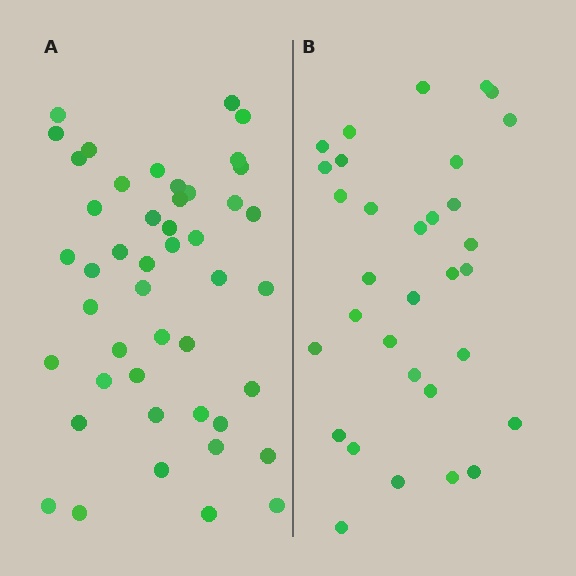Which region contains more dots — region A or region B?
Region A (the left region) has more dots.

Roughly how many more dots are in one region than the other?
Region A has approximately 15 more dots than region B.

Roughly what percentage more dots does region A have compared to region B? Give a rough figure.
About 45% more.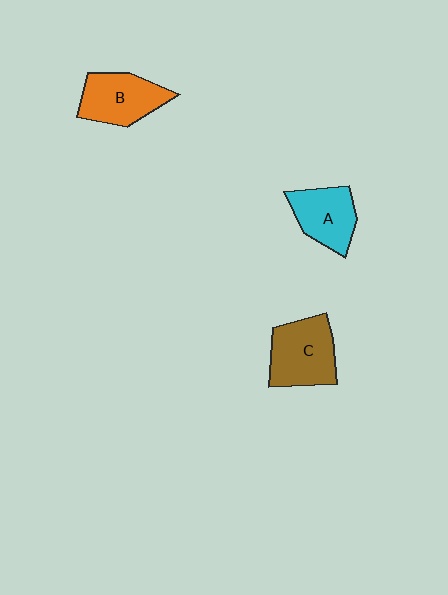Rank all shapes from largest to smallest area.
From largest to smallest: C (brown), B (orange), A (cyan).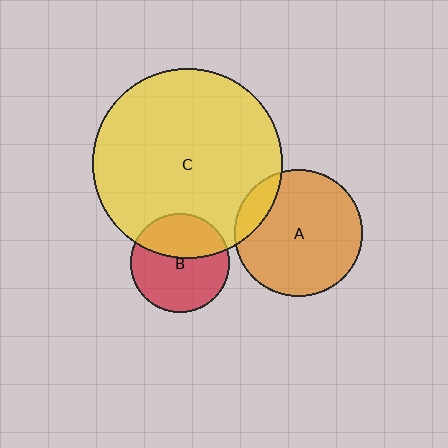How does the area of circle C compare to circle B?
Approximately 3.7 times.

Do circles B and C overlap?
Yes.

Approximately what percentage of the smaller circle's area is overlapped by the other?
Approximately 40%.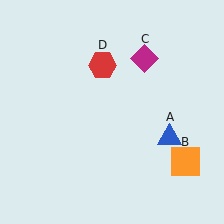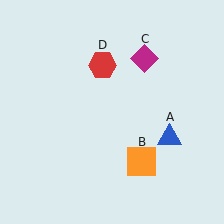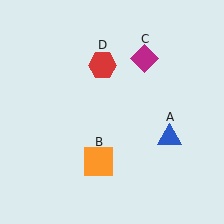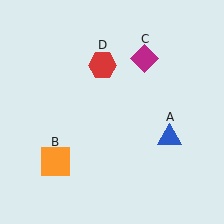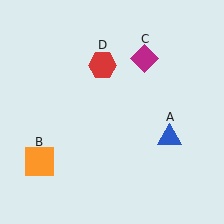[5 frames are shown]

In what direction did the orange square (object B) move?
The orange square (object B) moved left.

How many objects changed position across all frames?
1 object changed position: orange square (object B).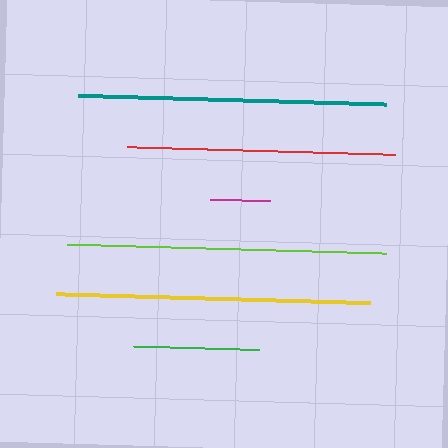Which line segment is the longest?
The lime line is the longest at approximately 319 pixels.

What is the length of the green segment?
The green segment is approximately 126 pixels long.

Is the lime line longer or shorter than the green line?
The lime line is longer than the green line.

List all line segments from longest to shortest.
From longest to shortest: lime, yellow, teal, red, green, magenta.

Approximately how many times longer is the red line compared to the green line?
The red line is approximately 2.1 times the length of the green line.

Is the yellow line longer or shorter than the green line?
The yellow line is longer than the green line.